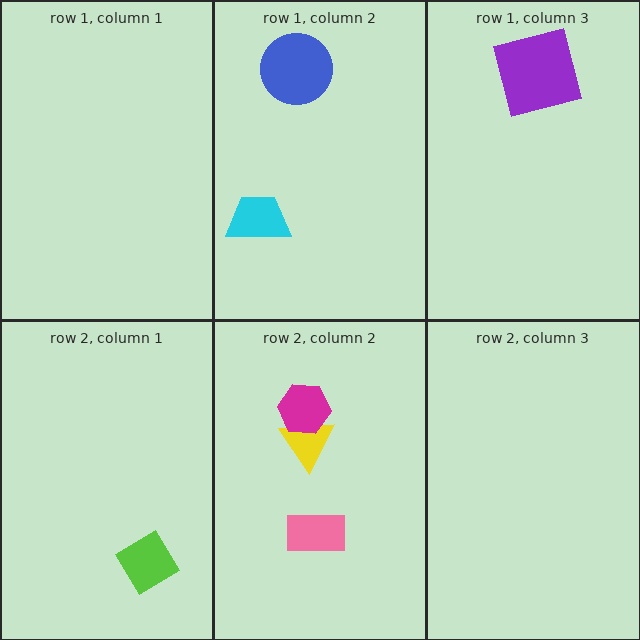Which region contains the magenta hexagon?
The row 2, column 2 region.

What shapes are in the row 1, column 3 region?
The purple square.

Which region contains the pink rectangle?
The row 2, column 2 region.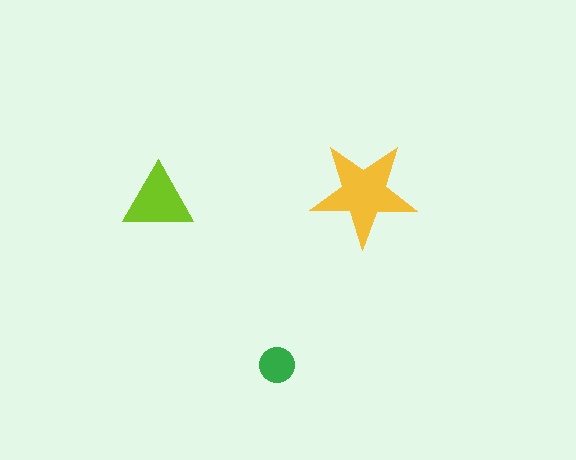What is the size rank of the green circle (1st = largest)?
3rd.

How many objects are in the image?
There are 3 objects in the image.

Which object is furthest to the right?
The yellow star is rightmost.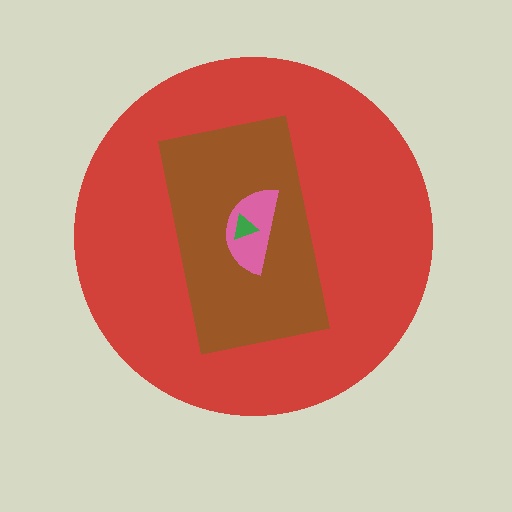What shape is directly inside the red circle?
The brown rectangle.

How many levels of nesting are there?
4.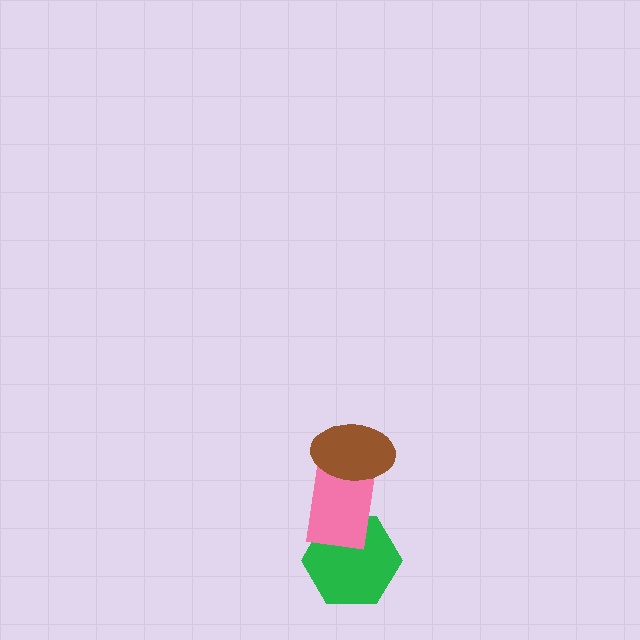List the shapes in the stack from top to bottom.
From top to bottom: the brown ellipse, the pink rectangle, the green hexagon.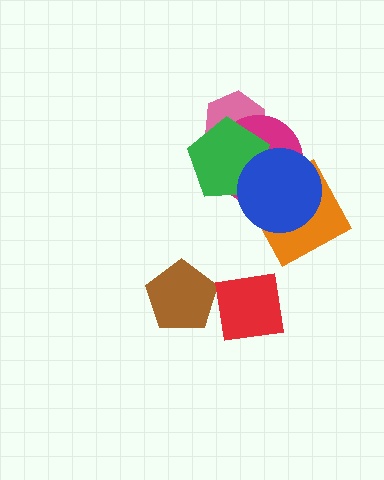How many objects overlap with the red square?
1 object overlaps with the red square.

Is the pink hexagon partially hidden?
Yes, it is partially covered by another shape.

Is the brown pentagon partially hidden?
Yes, it is partially covered by another shape.